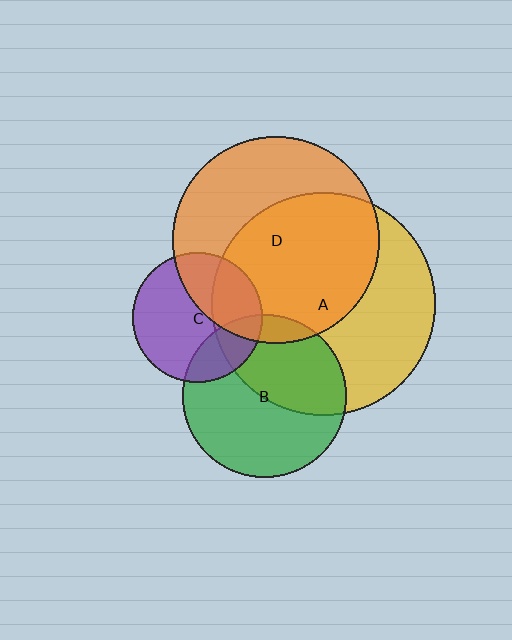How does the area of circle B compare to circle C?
Approximately 1.6 times.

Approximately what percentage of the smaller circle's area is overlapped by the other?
Approximately 60%.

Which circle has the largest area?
Circle A (yellow).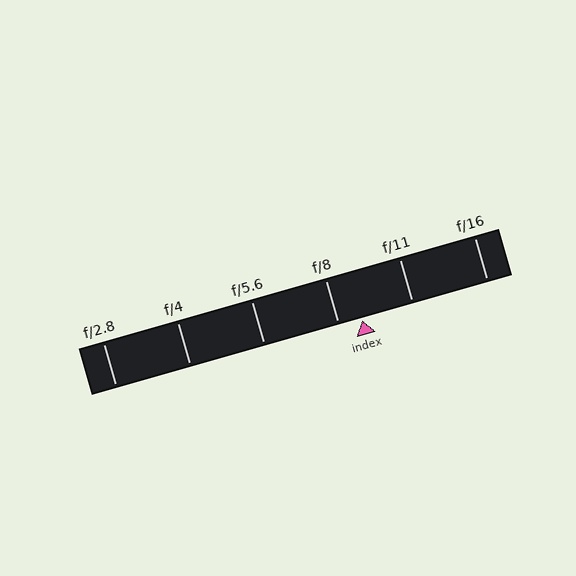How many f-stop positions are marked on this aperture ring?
There are 6 f-stop positions marked.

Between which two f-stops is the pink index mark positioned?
The index mark is between f/8 and f/11.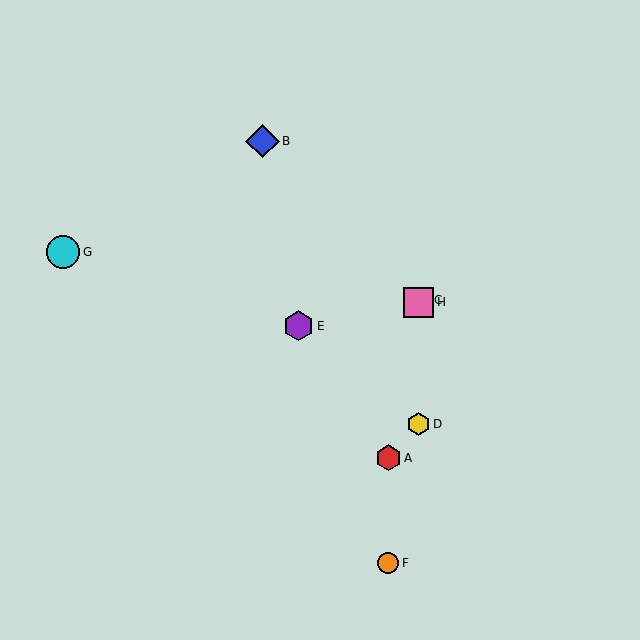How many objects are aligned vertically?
3 objects (C, D, H) are aligned vertically.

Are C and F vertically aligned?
No, C is at x≈419 and F is at x≈388.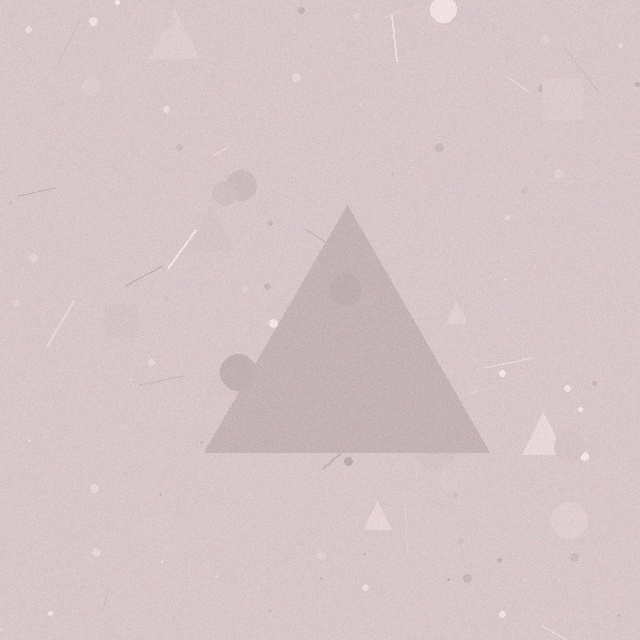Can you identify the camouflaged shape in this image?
The camouflaged shape is a triangle.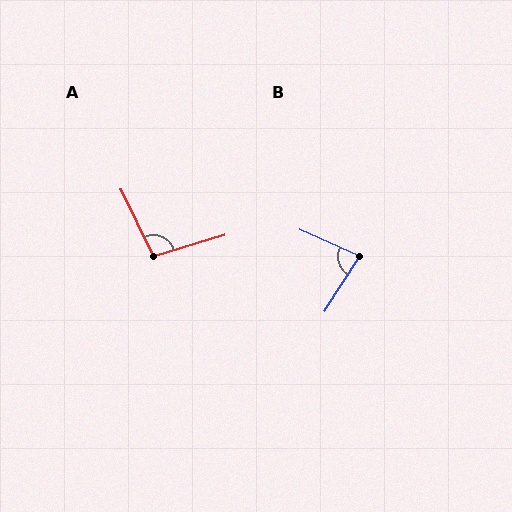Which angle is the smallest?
B, at approximately 82 degrees.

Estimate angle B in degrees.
Approximately 82 degrees.